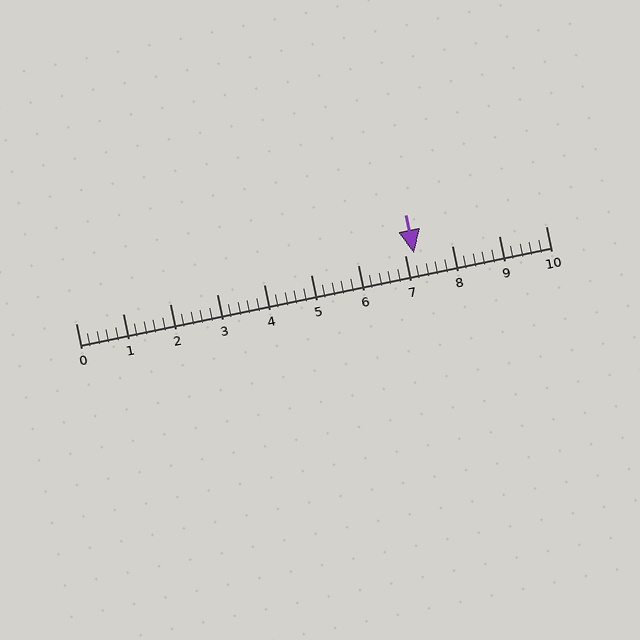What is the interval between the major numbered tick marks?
The major tick marks are spaced 1 units apart.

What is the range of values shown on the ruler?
The ruler shows values from 0 to 10.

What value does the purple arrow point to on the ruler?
The purple arrow points to approximately 7.2.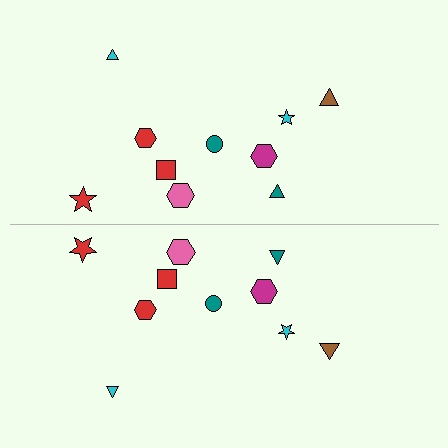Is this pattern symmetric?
Yes, this pattern has bilateral (reflection) symmetry.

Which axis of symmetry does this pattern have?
The pattern has a horizontal axis of symmetry running through the center of the image.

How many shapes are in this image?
There are 20 shapes in this image.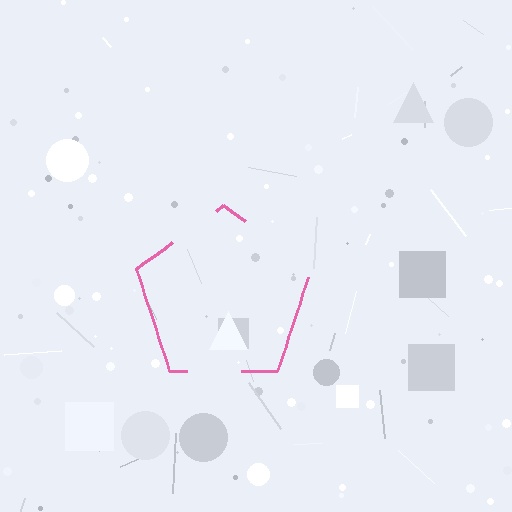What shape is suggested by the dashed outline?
The dashed outline suggests a pentagon.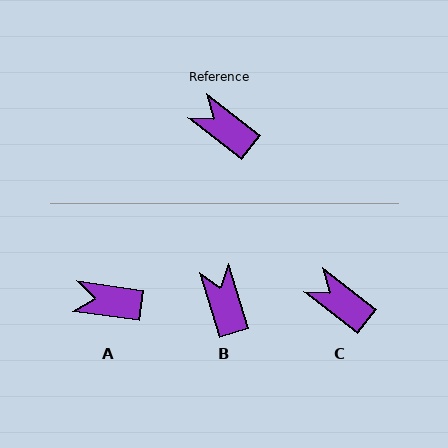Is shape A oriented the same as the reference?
No, it is off by about 30 degrees.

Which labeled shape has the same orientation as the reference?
C.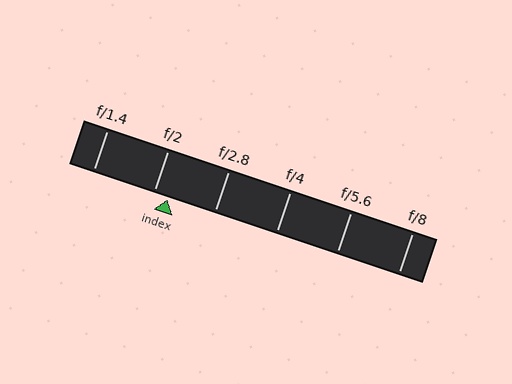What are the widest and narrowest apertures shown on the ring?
The widest aperture shown is f/1.4 and the narrowest is f/8.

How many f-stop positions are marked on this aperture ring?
There are 6 f-stop positions marked.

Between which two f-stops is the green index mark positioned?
The index mark is between f/2 and f/2.8.